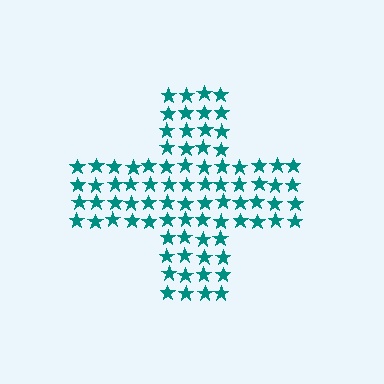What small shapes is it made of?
It is made of small stars.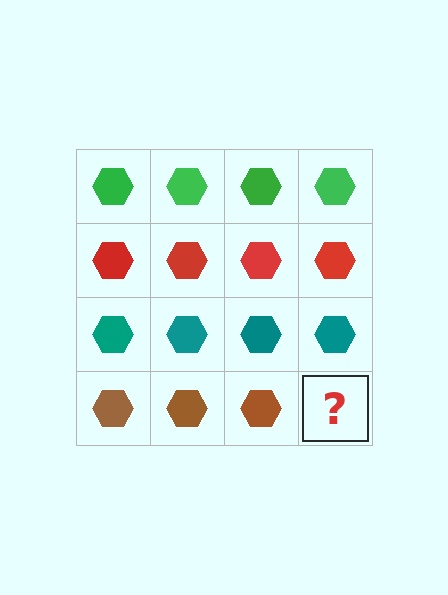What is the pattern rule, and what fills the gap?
The rule is that each row has a consistent color. The gap should be filled with a brown hexagon.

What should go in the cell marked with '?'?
The missing cell should contain a brown hexagon.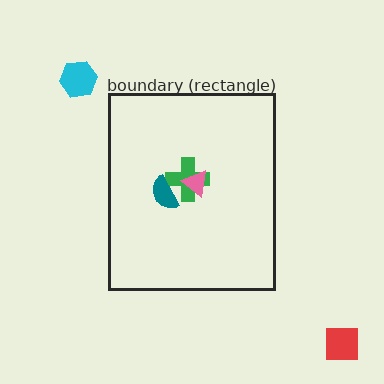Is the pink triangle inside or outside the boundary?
Inside.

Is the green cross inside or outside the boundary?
Inside.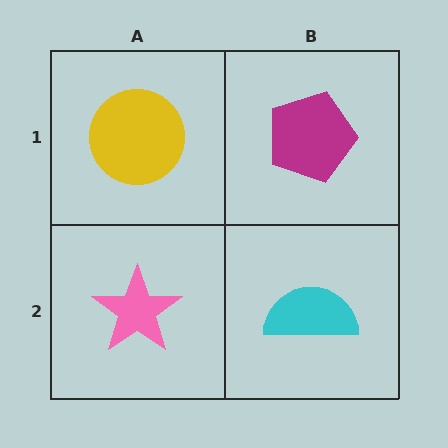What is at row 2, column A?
A pink star.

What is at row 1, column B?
A magenta pentagon.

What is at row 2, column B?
A cyan semicircle.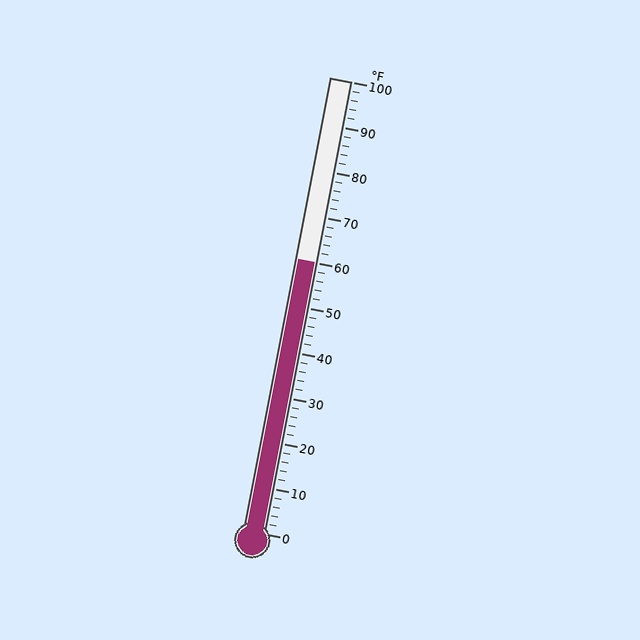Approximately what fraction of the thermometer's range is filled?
The thermometer is filled to approximately 60% of its range.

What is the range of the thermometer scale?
The thermometer scale ranges from 0°F to 100°F.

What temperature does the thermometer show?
The thermometer shows approximately 60°F.